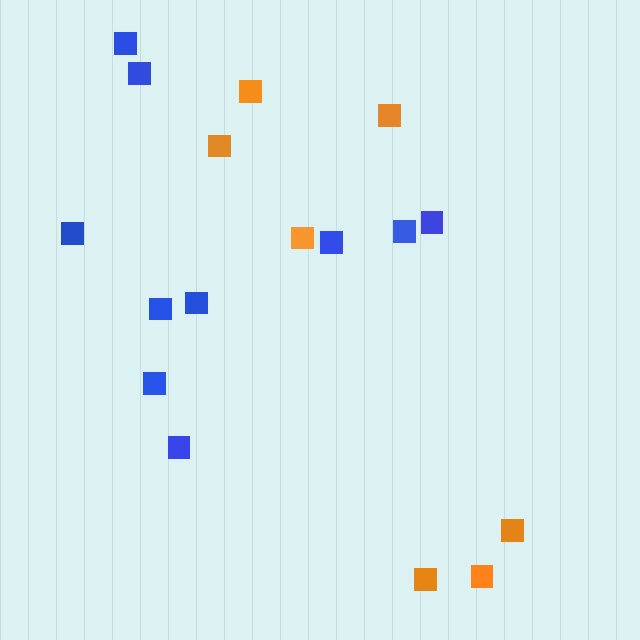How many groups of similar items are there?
There are 2 groups: one group of blue squares (10) and one group of orange squares (7).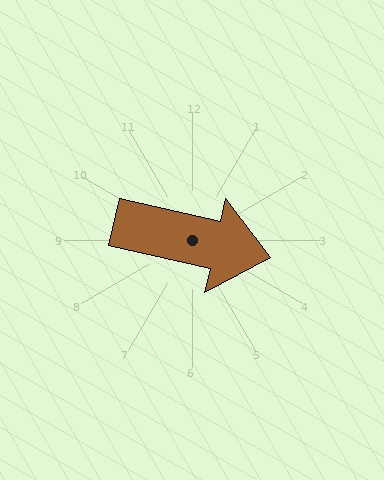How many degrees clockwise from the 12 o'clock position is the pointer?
Approximately 103 degrees.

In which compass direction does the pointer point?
East.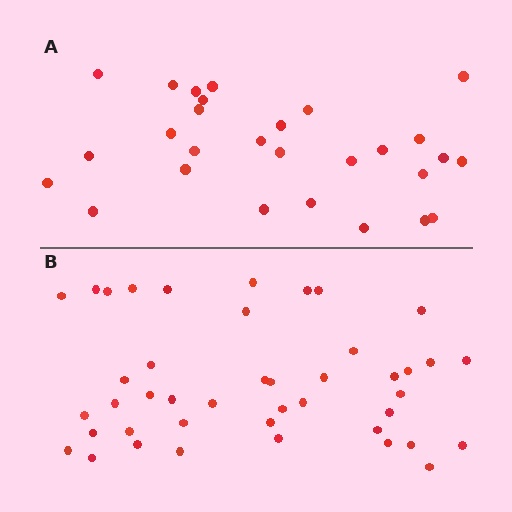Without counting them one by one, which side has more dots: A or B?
Region B (the bottom region) has more dots.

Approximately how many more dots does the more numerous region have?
Region B has approximately 15 more dots than region A.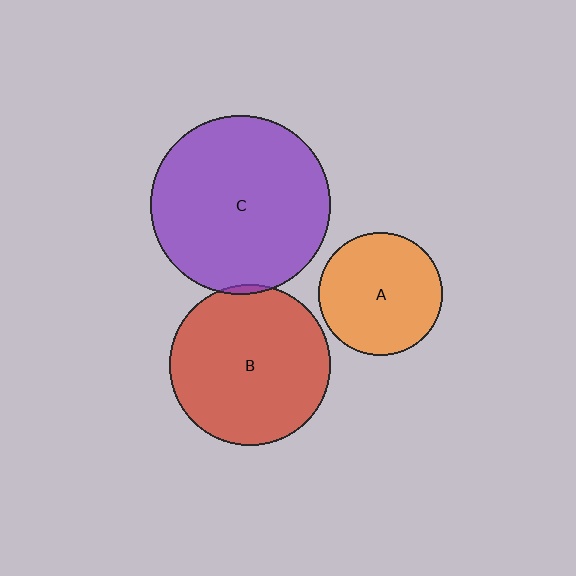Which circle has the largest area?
Circle C (purple).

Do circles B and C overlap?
Yes.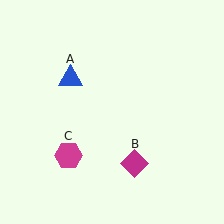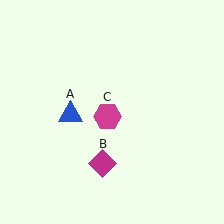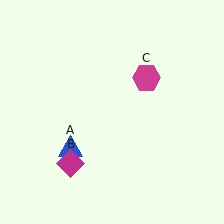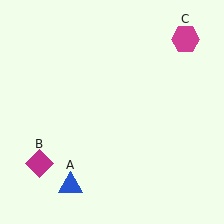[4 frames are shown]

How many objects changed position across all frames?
3 objects changed position: blue triangle (object A), magenta diamond (object B), magenta hexagon (object C).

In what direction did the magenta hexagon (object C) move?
The magenta hexagon (object C) moved up and to the right.